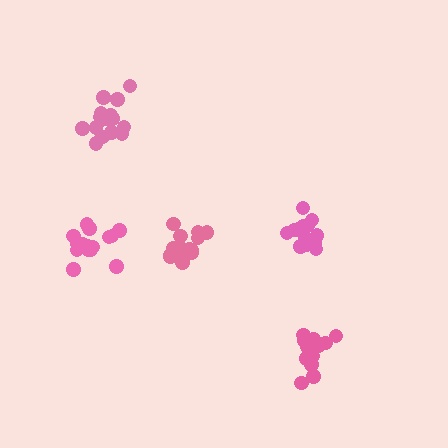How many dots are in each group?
Group 1: 13 dots, Group 2: 16 dots, Group 3: 17 dots, Group 4: 15 dots, Group 5: 16 dots (77 total).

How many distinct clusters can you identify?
There are 5 distinct clusters.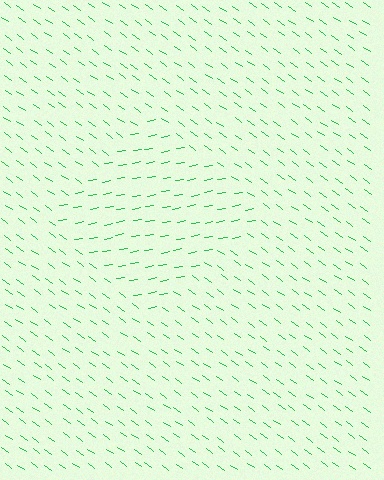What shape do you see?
I see a diamond.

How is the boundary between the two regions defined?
The boundary is defined purely by a change in line orientation (approximately 45 degrees difference). All lines are the same color and thickness.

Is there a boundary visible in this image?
Yes, there is a texture boundary formed by a change in line orientation.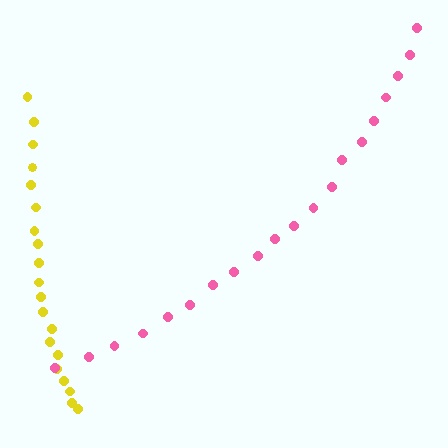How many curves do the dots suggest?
There are 2 distinct paths.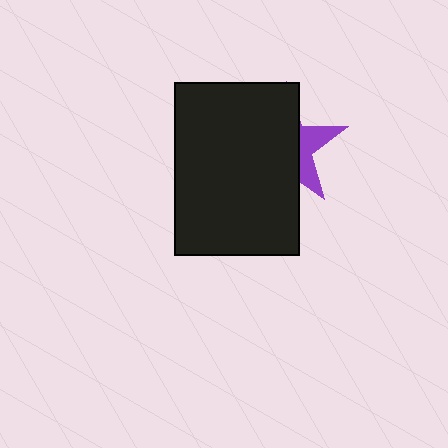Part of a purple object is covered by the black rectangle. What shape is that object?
It is a star.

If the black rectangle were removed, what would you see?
You would see the complete purple star.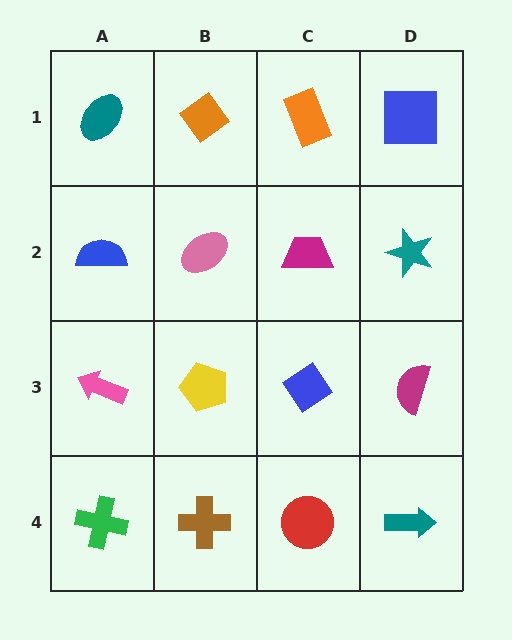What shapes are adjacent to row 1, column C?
A magenta trapezoid (row 2, column C), an orange diamond (row 1, column B), a blue square (row 1, column D).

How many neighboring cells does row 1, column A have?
2.